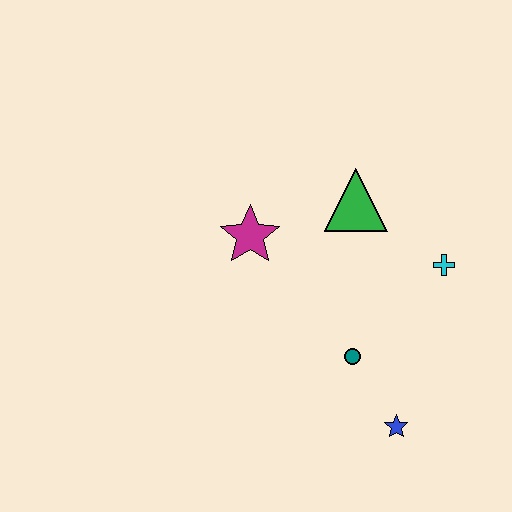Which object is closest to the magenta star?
The green triangle is closest to the magenta star.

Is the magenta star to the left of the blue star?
Yes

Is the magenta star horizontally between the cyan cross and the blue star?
No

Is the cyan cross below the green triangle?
Yes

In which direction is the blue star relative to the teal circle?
The blue star is below the teal circle.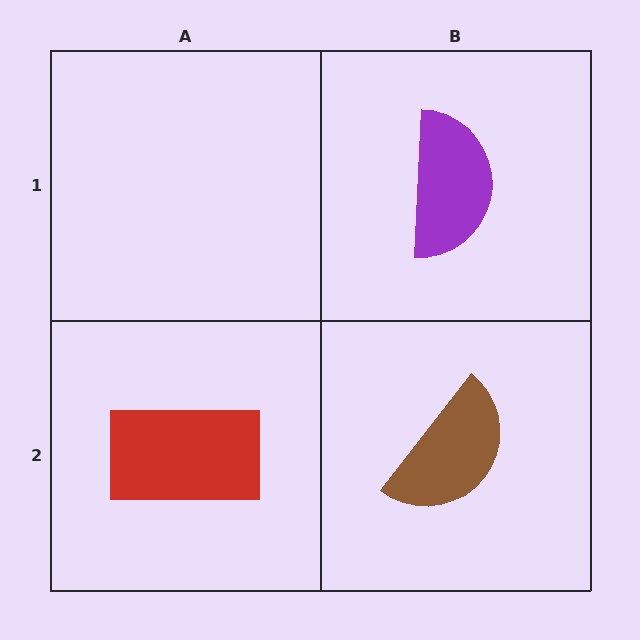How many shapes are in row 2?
2 shapes.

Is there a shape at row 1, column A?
No, that cell is empty.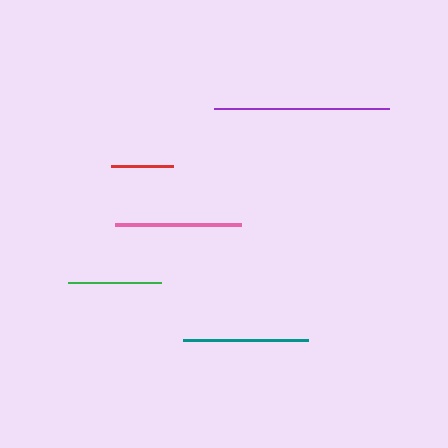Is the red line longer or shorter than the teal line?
The teal line is longer than the red line.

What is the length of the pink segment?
The pink segment is approximately 126 pixels long.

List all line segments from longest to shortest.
From longest to shortest: purple, pink, teal, green, red.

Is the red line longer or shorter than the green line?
The green line is longer than the red line.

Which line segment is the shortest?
The red line is the shortest at approximately 61 pixels.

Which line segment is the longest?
The purple line is the longest at approximately 175 pixels.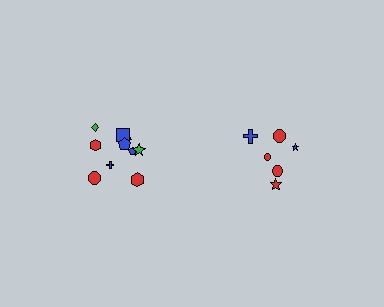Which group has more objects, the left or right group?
The left group.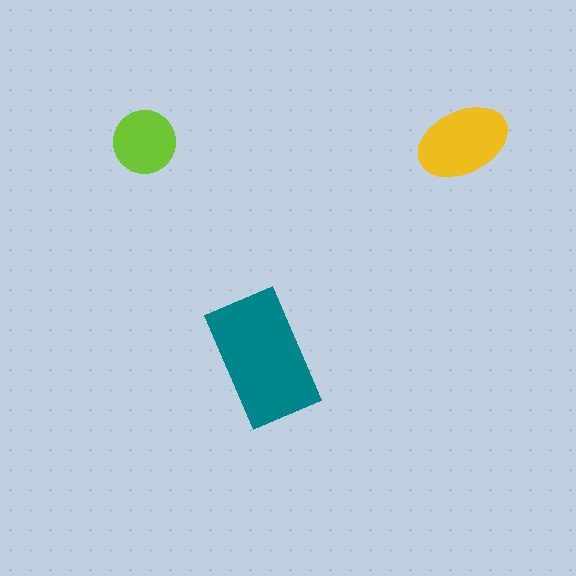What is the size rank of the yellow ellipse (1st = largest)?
2nd.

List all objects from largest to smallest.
The teal rectangle, the yellow ellipse, the lime circle.